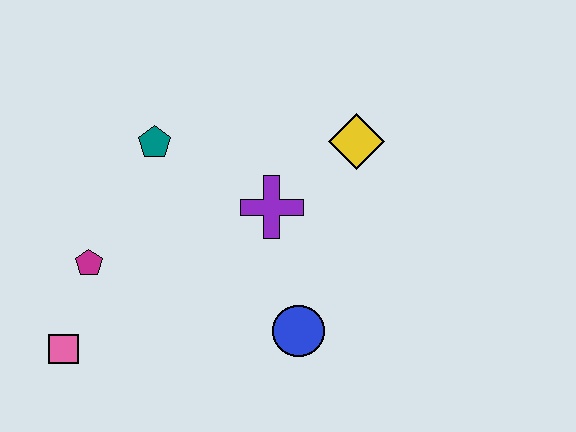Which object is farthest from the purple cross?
The pink square is farthest from the purple cross.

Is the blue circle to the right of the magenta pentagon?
Yes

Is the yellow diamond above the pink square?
Yes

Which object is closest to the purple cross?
The yellow diamond is closest to the purple cross.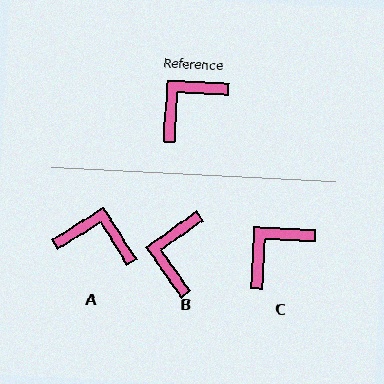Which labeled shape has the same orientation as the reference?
C.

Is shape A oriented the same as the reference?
No, it is off by about 54 degrees.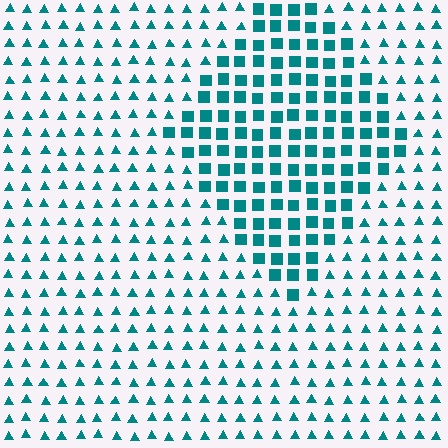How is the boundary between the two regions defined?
The boundary is defined by a change in element shape: squares inside vs. triangles outside. All elements share the same color and spacing.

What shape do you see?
I see a diamond.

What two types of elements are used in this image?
The image uses squares inside the diamond region and triangles outside it.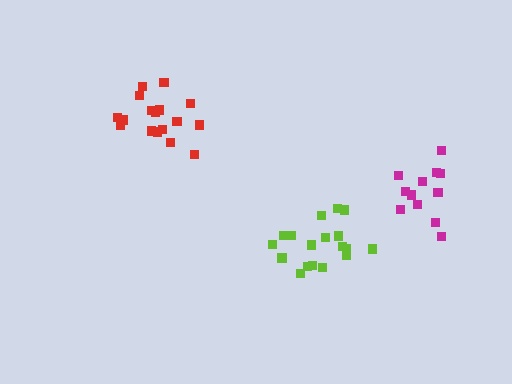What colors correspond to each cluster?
The clusters are colored: lime, red, magenta.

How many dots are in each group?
Group 1: 18 dots, Group 2: 18 dots, Group 3: 12 dots (48 total).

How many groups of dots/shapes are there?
There are 3 groups.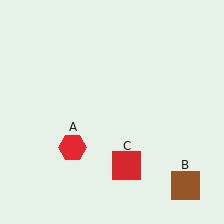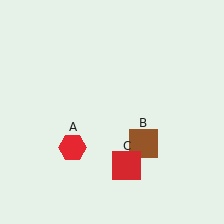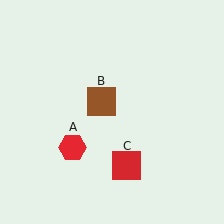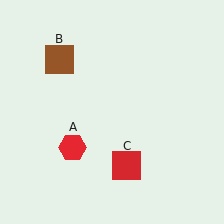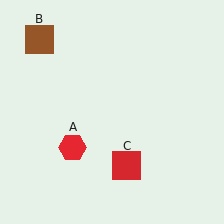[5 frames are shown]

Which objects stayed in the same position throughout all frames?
Red hexagon (object A) and red square (object C) remained stationary.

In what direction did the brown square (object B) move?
The brown square (object B) moved up and to the left.